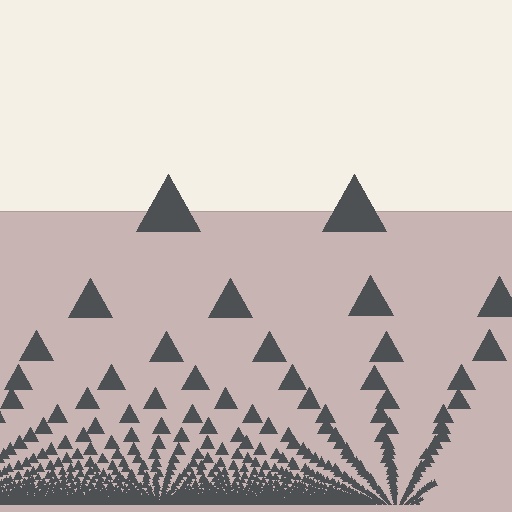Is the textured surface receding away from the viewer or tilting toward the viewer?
The surface appears to tilt toward the viewer. Texture elements get larger and sparser toward the top.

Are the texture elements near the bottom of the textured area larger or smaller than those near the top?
Smaller. The gradient is inverted — elements near the bottom are smaller and denser.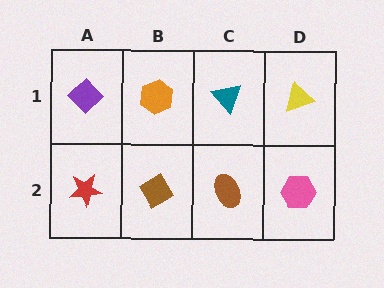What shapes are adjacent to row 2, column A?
A purple diamond (row 1, column A), a brown diamond (row 2, column B).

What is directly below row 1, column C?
A brown ellipse.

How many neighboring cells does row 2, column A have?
2.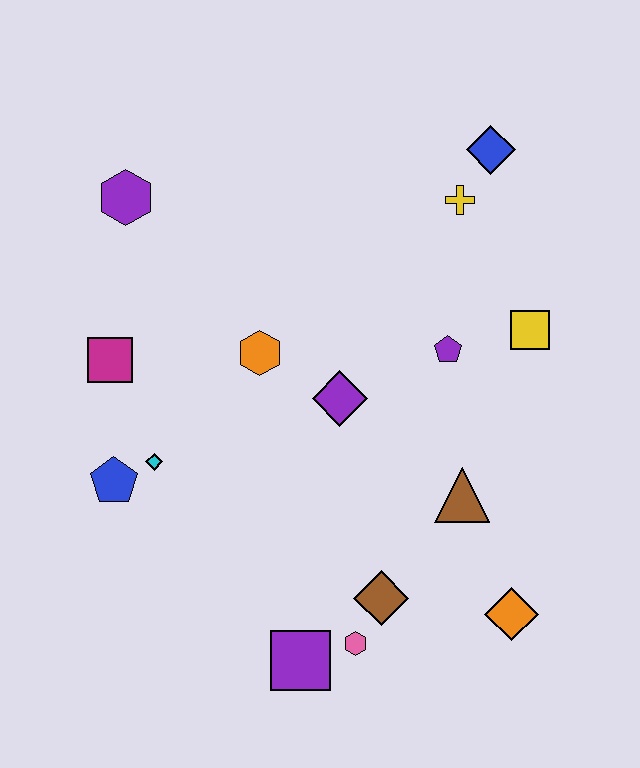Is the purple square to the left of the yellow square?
Yes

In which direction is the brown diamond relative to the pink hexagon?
The brown diamond is above the pink hexagon.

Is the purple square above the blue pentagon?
No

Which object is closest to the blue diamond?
The yellow cross is closest to the blue diamond.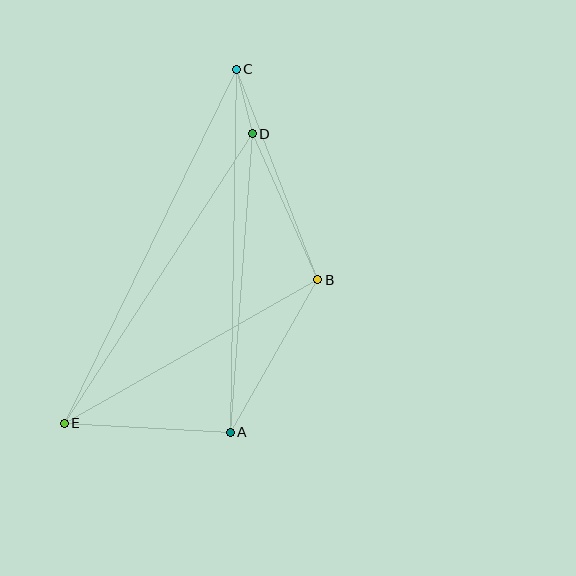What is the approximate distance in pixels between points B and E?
The distance between B and E is approximately 292 pixels.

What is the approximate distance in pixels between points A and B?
The distance between A and B is approximately 176 pixels.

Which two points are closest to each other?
Points C and D are closest to each other.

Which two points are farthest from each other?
Points C and E are farthest from each other.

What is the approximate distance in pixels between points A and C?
The distance between A and C is approximately 363 pixels.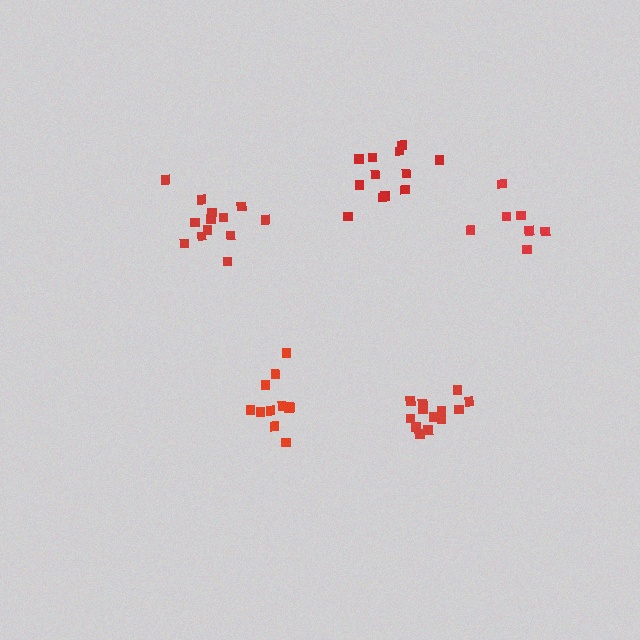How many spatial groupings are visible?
There are 5 spatial groupings.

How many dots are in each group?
Group 1: 13 dots, Group 2: 11 dots, Group 3: 12 dots, Group 4: 13 dots, Group 5: 7 dots (56 total).